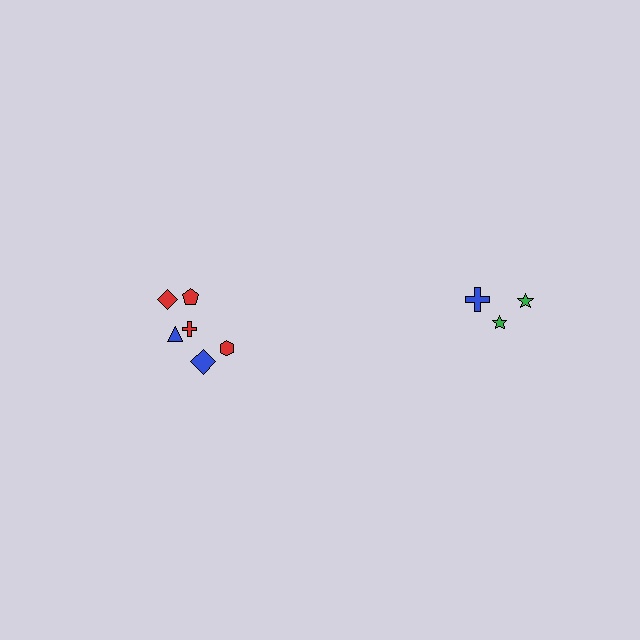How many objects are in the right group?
There are 3 objects.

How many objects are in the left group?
There are 6 objects.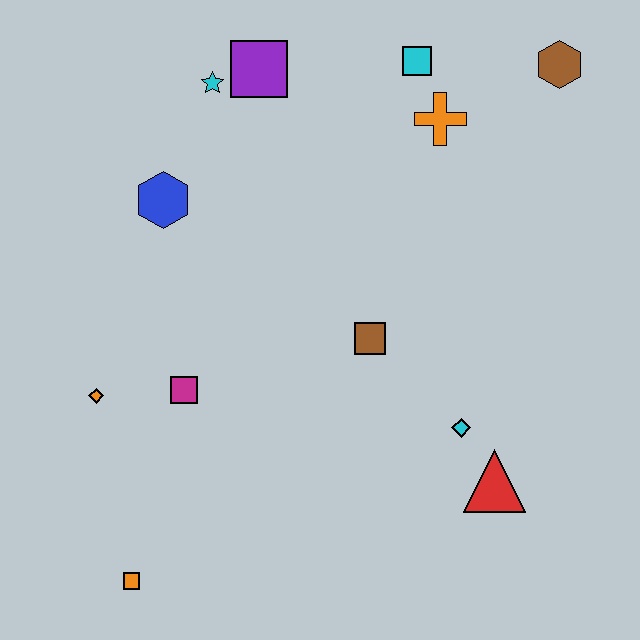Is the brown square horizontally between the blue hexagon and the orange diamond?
No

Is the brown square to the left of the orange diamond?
No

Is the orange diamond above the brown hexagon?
No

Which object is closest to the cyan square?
The orange cross is closest to the cyan square.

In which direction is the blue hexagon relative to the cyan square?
The blue hexagon is to the left of the cyan square.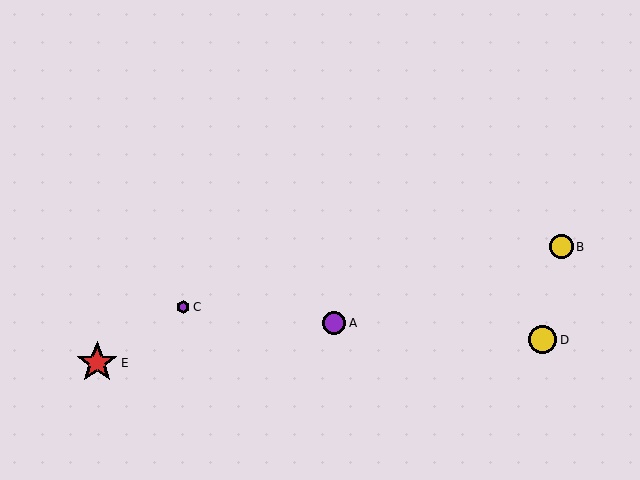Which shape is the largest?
The red star (labeled E) is the largest.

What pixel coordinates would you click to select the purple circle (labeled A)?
Click at (334, 323) to select the purple circle A.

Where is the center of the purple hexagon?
The center of the purple hexagon is at (183, 307).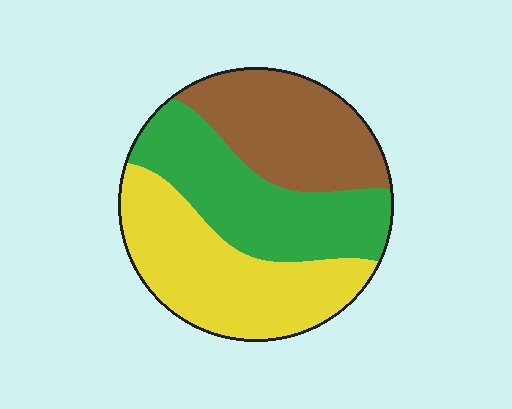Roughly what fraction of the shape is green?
Green takes up about one third (1/3) of the shape.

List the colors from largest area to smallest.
From largest to smallest: yellow, green, brown.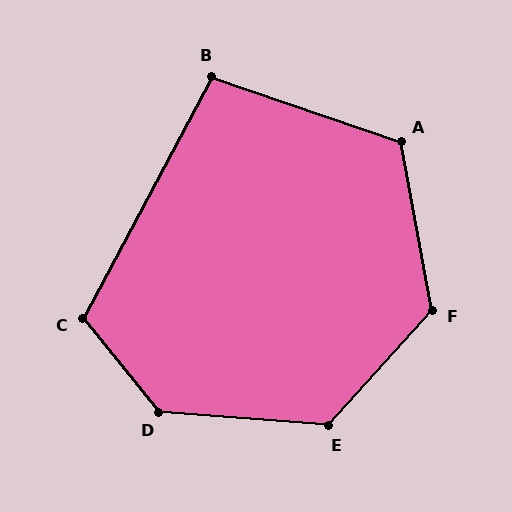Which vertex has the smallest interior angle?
B, at approximately 99 degrees.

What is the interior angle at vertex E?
Approximately 128 degrees (obtuse).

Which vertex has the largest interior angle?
D, at approximately 133 degrees.